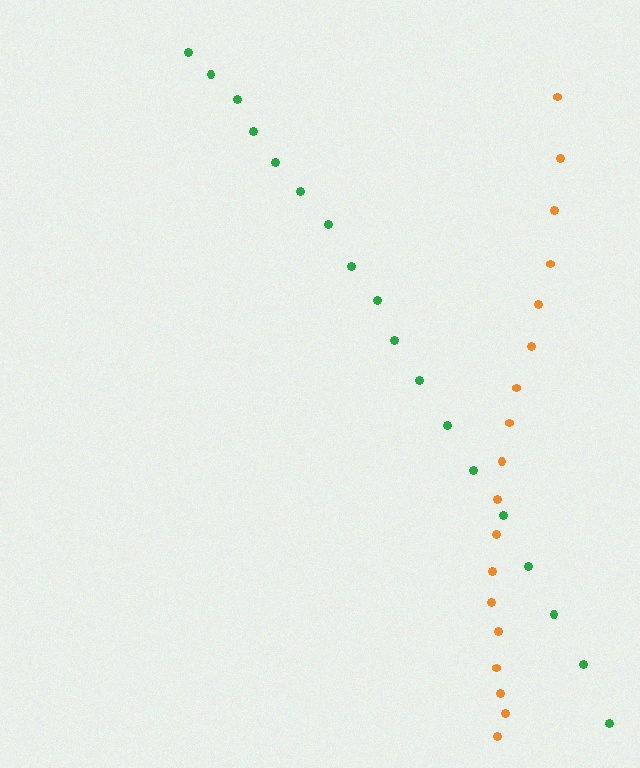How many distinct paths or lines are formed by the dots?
There are 2 distinct paths.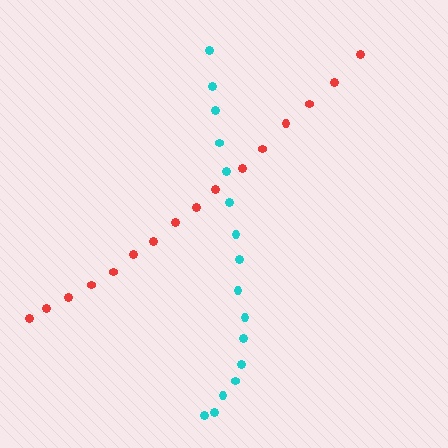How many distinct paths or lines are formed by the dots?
There are 2 distinct paths.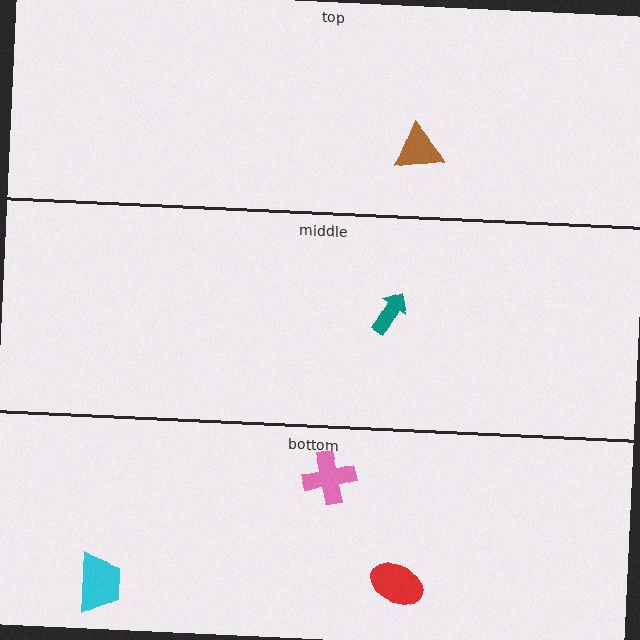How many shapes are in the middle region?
1.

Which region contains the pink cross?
The bottom region.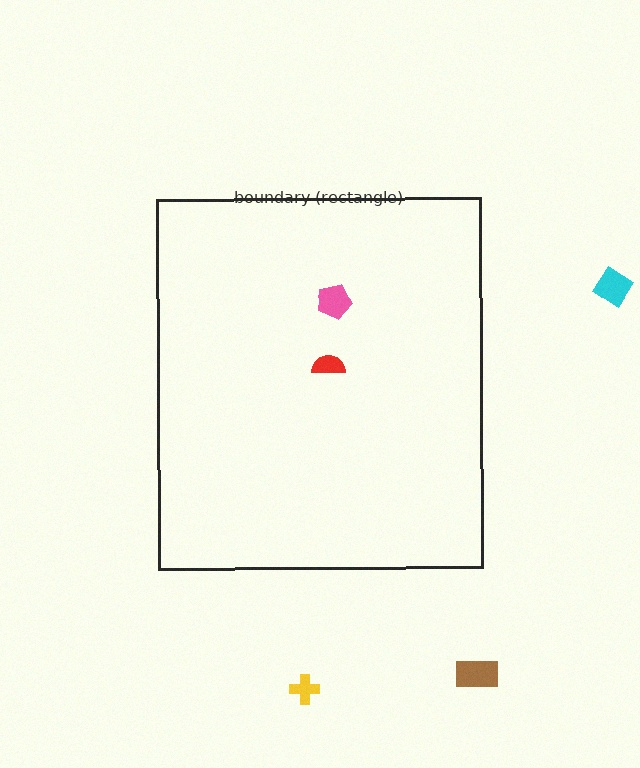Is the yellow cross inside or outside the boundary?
Outside.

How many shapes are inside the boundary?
2 inside, 3 outside.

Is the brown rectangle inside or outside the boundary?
Outside.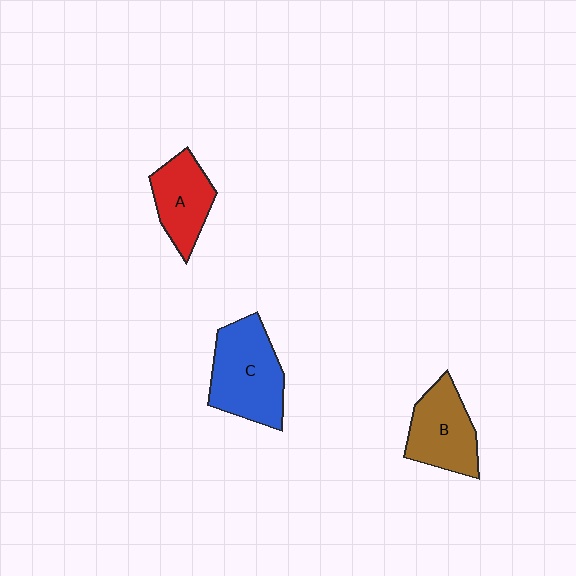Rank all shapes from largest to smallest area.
From largest to smallest: C (blue), B (brown), A (red).